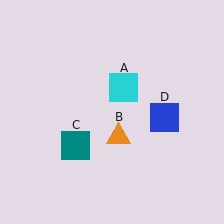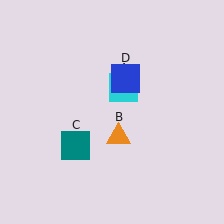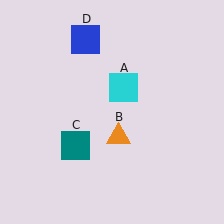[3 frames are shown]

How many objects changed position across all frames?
1 object changed position: blue square (object D).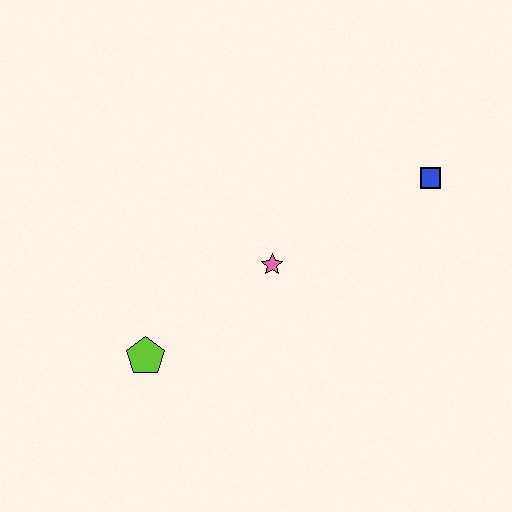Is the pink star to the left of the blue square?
Yes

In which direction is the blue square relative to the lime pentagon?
The blue square is to the right of the lime pentagon.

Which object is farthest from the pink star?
The blue square is farthest from the pink star.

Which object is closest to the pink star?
The lime pentagon is closest to the pink star.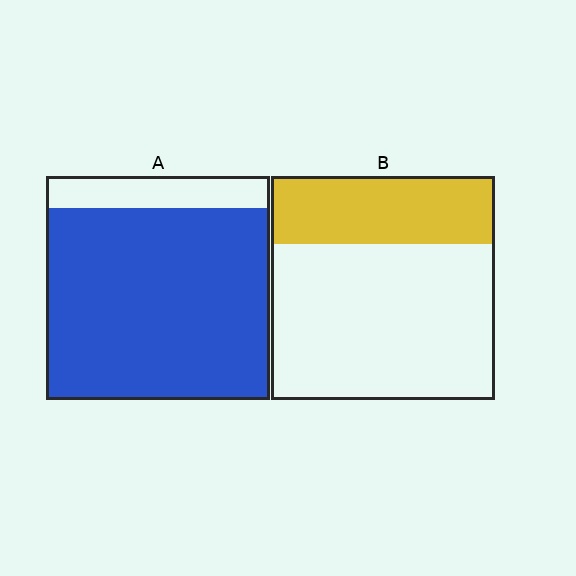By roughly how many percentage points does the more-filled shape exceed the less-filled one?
By roughly 55 percentage points (A over B).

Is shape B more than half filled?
No.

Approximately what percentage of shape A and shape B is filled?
A is approximately 85% and B is approximately 30%.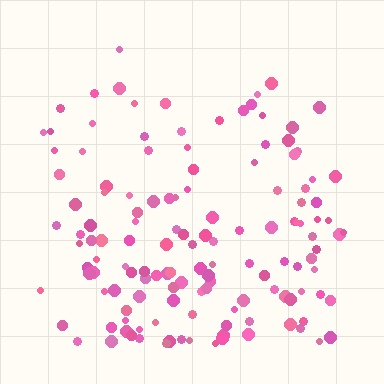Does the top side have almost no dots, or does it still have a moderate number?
Still a moderate number, just noticeably fewer than the bottom.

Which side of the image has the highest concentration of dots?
The bottom.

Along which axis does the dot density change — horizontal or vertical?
Vertical.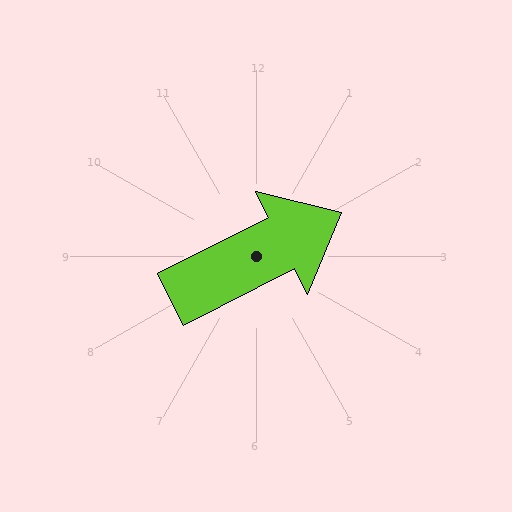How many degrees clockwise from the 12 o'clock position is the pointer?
Approximately 63 degrees.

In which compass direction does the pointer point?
Northeast.